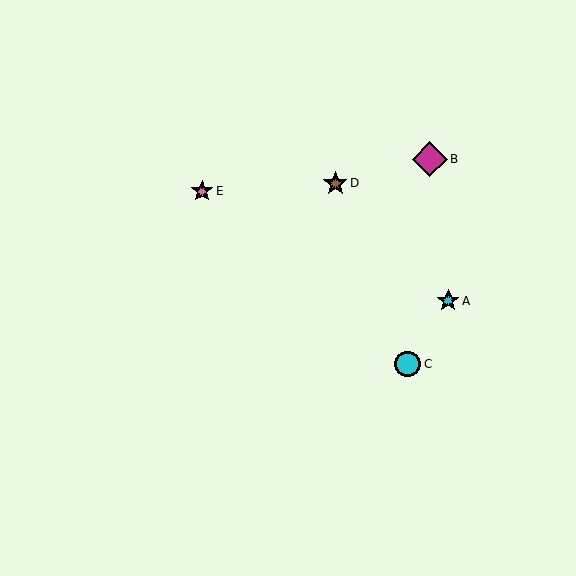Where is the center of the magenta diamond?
The center of the magenta diamond is at (430, 159).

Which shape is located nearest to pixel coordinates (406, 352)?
The cyan circle (labeled C) at (408, 364) is nearest to that location.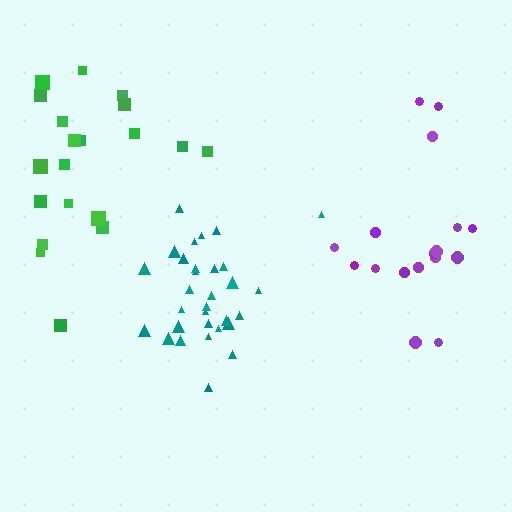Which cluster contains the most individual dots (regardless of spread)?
Teal (31).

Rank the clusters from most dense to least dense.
teal, green, purple.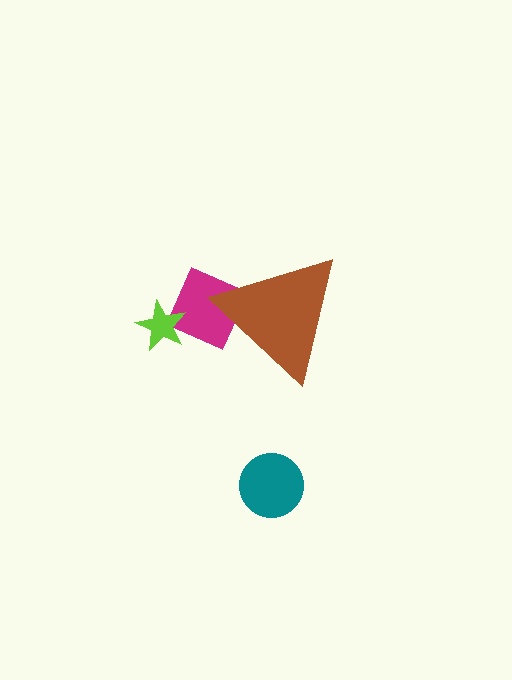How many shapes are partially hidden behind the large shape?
1 shape is partially hidden.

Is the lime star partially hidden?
No, the lime star is fully visible.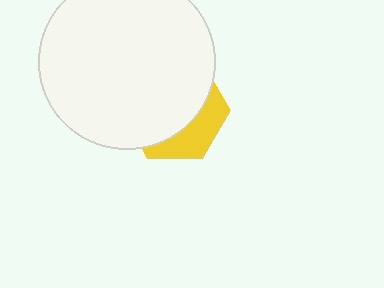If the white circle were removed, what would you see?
You would see the complete yellow hexagon.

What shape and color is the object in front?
The object in front is a white circle.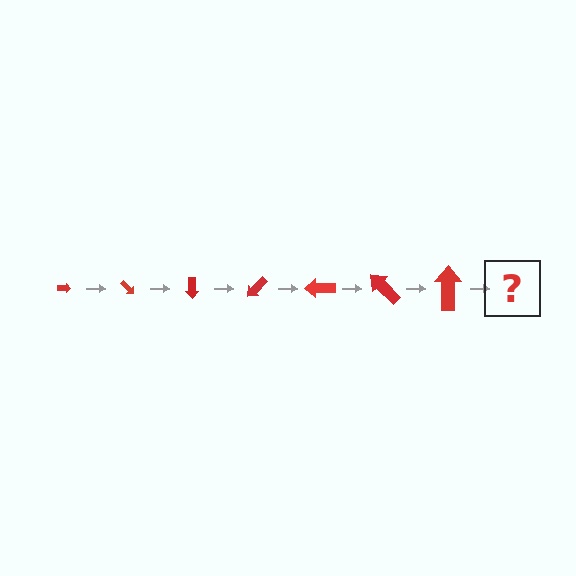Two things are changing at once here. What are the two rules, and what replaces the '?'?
The two rules are that the arrow grows larger each step and it rotates 45 degrees each step. The '?' should be an arrow, larger than the previous one and rotated 315 degrees from the start.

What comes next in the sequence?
The next element should be an arrow, larger than the previous one and rotated 315 degrees from the start.